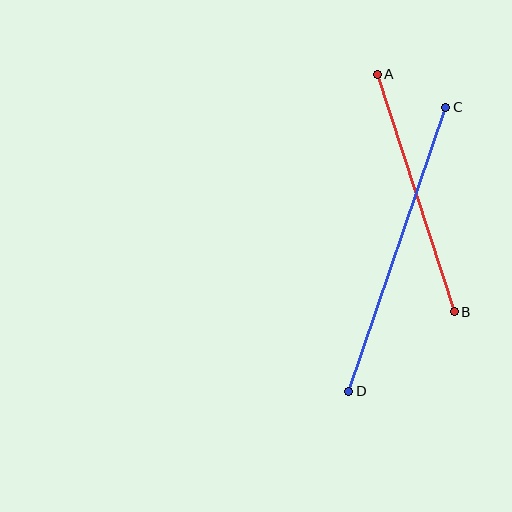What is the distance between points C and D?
The distance is approximately 300 pixels.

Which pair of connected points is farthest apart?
Points C and D are farthest apart.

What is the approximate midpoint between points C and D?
The midpoint is at approximately (397, 249) pixels.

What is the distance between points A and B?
The distance is approximately 249 pixels.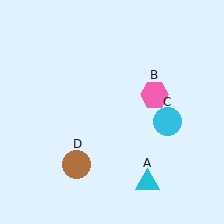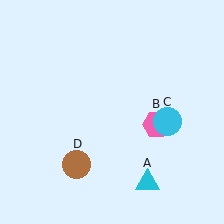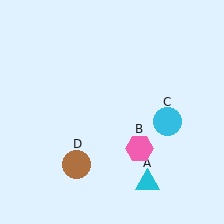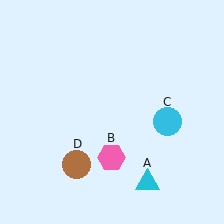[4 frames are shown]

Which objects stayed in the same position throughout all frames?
Cyan triangle (object A) and cyan circle (object C) and brown circle (object D) remained stationary.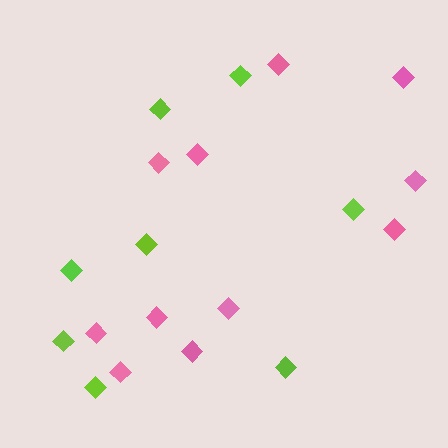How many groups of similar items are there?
There are 2 groups: one group of pink diamonds (11) and one group of lime diamonds (8).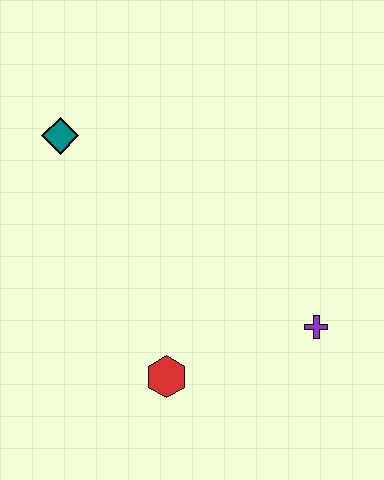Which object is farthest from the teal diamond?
The purple cross is farthest from the teal diamond.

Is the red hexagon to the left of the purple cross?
Yes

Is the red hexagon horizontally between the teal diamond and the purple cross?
Yes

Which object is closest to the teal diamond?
The red hexagon is closest to the teal diamond.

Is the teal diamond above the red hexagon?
Yes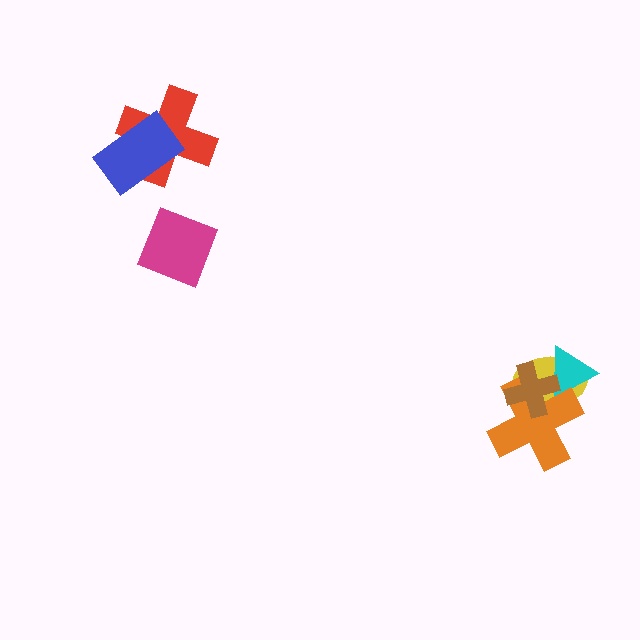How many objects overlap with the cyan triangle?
3 objects overlap with the cyan triangle.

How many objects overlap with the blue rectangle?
1 object overlaps with the blue rectangle.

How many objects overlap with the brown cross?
3 objects overlap with the brown cross.